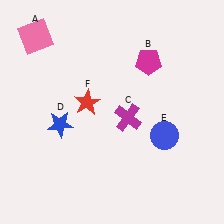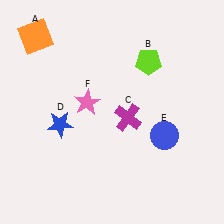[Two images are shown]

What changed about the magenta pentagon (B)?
In Image 1, B is magenta. In Image 2, it changed to lime.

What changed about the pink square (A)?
In Image 1, A is pink. In Image 2, it changed to orange.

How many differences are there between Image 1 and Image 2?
There are 3 differences between the two images.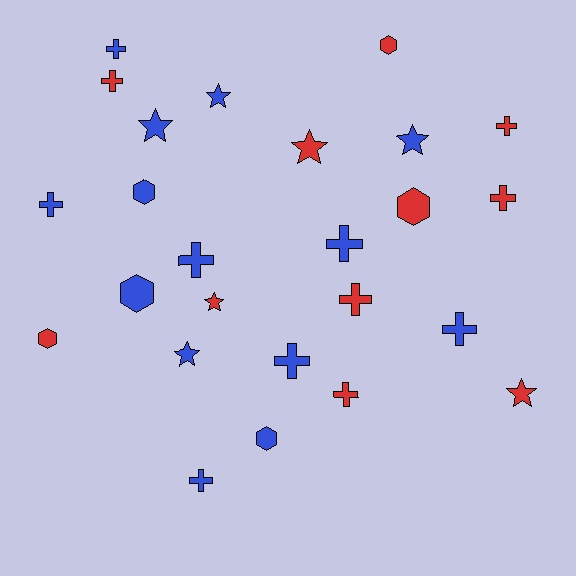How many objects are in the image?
There are 25 objects.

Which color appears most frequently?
Blue, with 14 objects.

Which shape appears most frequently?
Cross, with 12 objects.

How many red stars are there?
There are 3 red stars.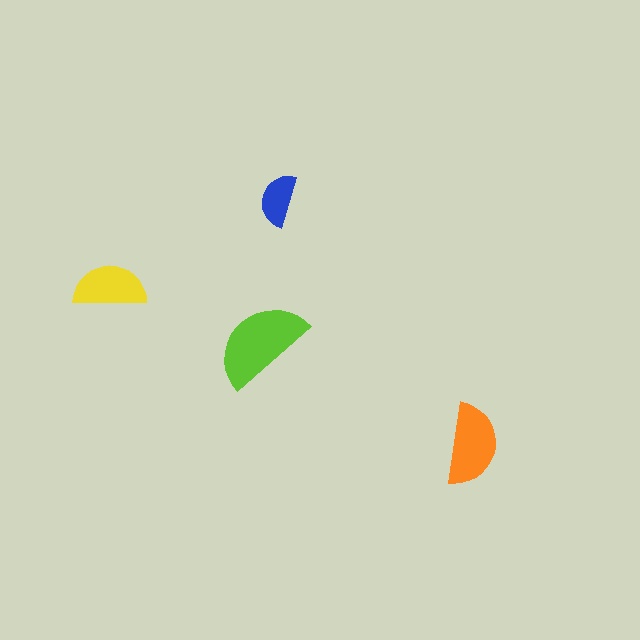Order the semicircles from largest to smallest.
the lime one, the orange one, the yellow one, the blue one.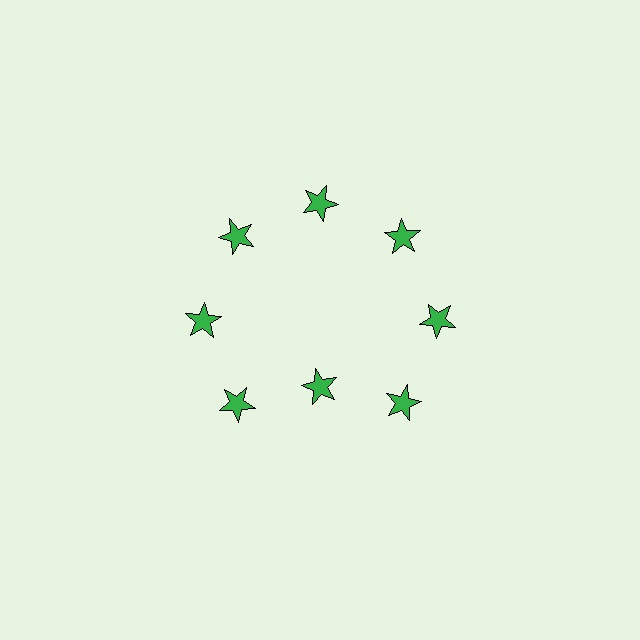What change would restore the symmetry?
The symmetry would be restored by moving it outward, back onto the ring so that all 8 stars sit at equal angles and equal distance from the center.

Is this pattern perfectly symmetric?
No. The 8 green stars are arranged in a ring, but one element near the 6 o'clock position is pulled inward toward the center, breaking the 8-fold rotational symmetry.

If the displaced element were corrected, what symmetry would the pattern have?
It would have 8-fold rotational symmetry — the pattern would map onto itself every 45 degrees.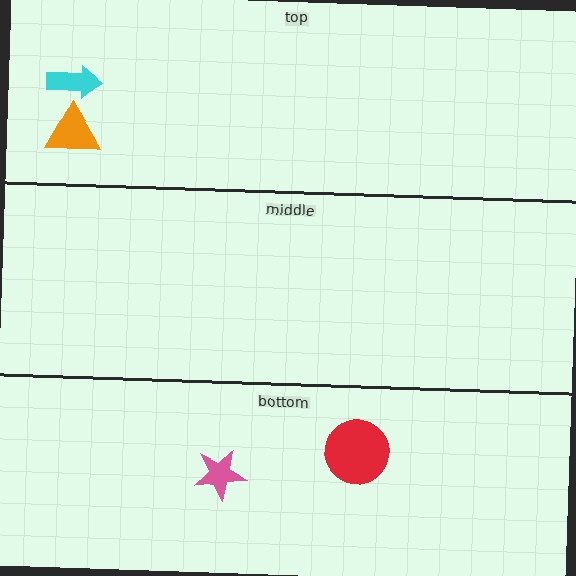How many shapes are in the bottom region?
2.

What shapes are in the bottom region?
The red circle, the pink star.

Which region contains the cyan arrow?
The top region.